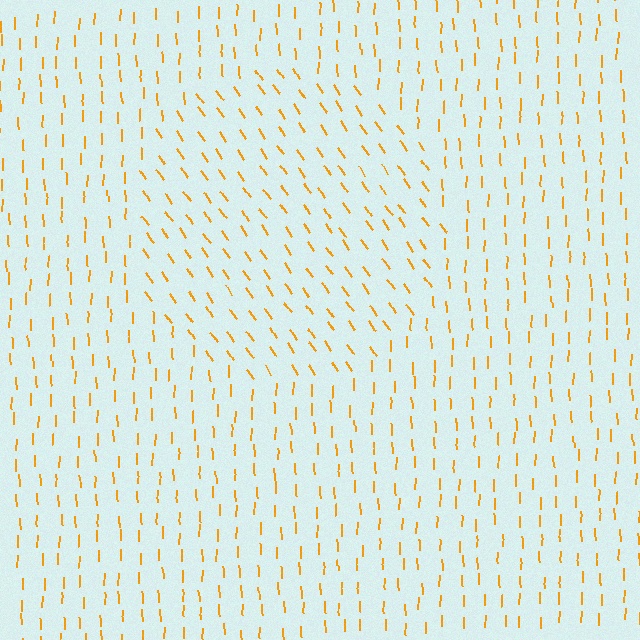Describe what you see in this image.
The image is filled with small orange line segments. A circle region in the image has lines oriented differently from the surrounding lines, creating a visible texture boundary.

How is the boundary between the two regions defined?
The boundary is defined purely by a change in line orientation (approximately 35 degrees difference). All lines are the same color and thickness.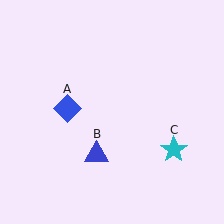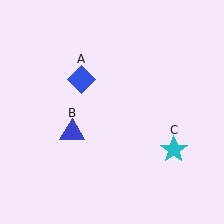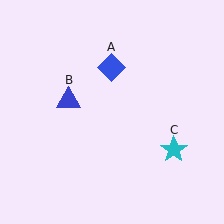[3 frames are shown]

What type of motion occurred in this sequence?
The blue diamond (object A), blue triangle (object B) rotated clockwise around the center of the scene.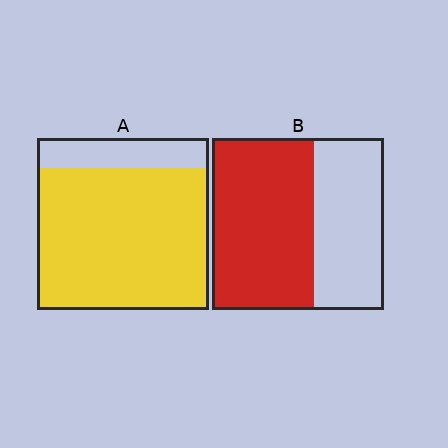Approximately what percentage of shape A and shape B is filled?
A is approximately 85% and B is approximately 60%.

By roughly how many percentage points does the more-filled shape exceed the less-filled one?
By roughly 25 percentage points (A over B).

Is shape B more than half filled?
Yes.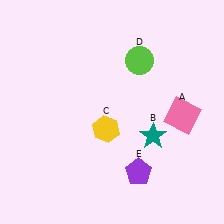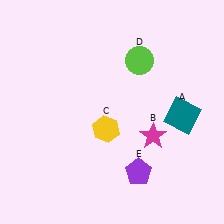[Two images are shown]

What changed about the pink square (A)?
In Image 1, A is pink. In Image 2, it changed to teal.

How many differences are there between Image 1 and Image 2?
There are 2 differences between the two images.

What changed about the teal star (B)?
In Image 1, B is teal. In Image 2, it changed to magenta.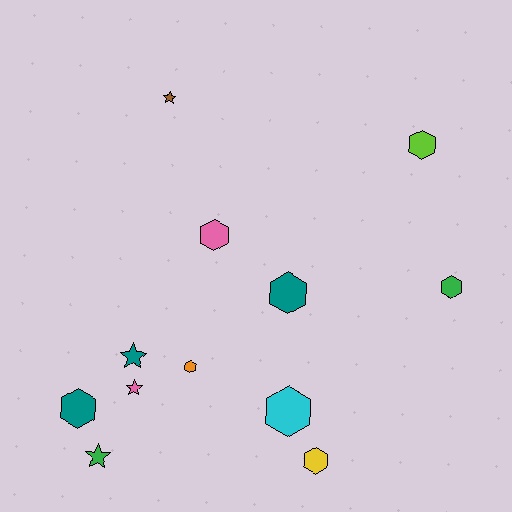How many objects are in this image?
There are 12 objects.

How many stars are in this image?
There are 4 stars.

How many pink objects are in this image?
There are 2 pink objects.